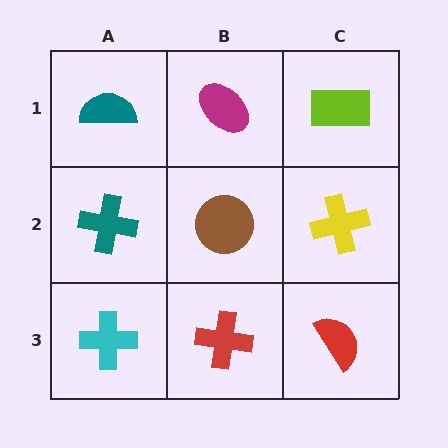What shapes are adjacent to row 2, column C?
A lime rectangle (row 1, column C), a red semicircle (row 3, column C), a brown circle (row 2, column B).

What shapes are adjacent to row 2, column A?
A teal semicircle (row 1, column A), a cyan cross (row 3, column A), a brown circle (row 2, column B).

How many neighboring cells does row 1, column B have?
3.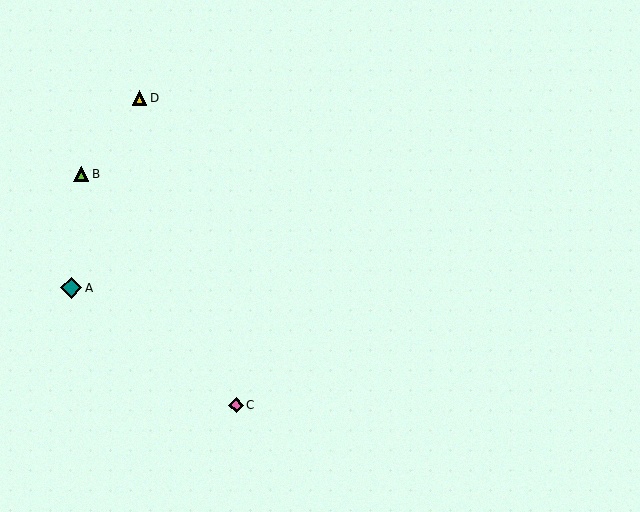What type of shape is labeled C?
Shape C is a pink diamond.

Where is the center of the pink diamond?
The center of the pink diamond is at (236, 405).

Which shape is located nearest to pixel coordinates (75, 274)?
The teal diamond (labeled A) at (71, 288) is nearest to that location.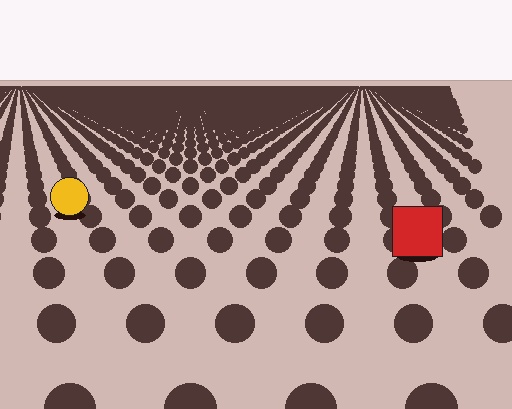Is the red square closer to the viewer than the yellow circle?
Yes. The red square is closer — you can tell from the texture gradient: the ground texture is coarser near it.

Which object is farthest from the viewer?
The yellow circle is farthest from the viewer. It appears smaller and the ground texture around it is denser.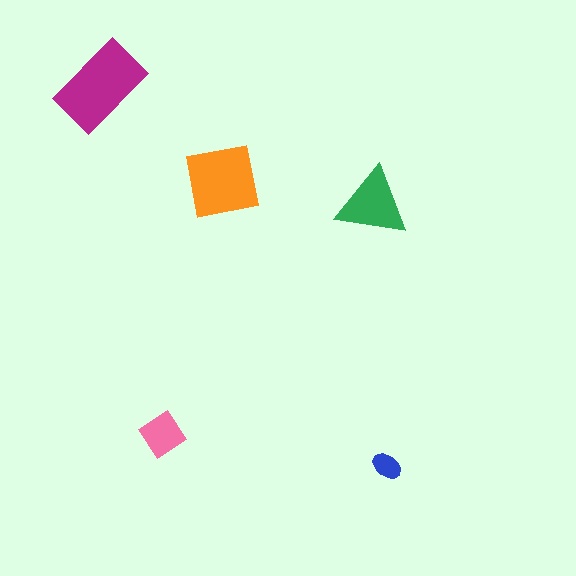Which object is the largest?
The magenta rectangle.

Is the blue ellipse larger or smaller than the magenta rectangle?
Smaller.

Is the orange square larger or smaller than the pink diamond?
Larger.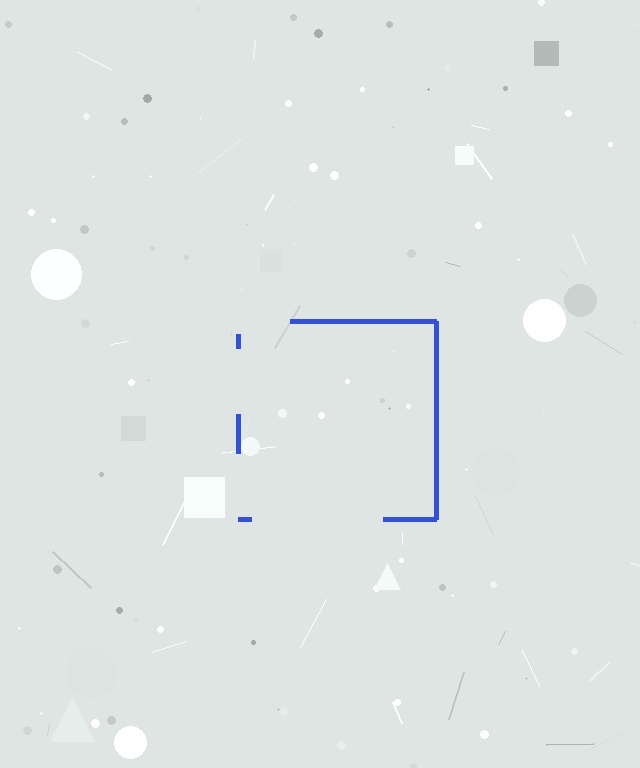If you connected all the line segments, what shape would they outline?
They would outline a square.